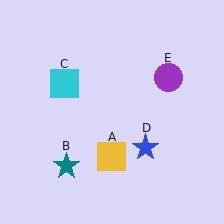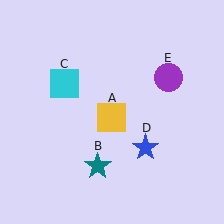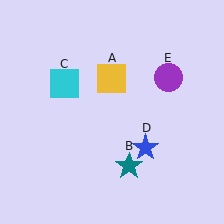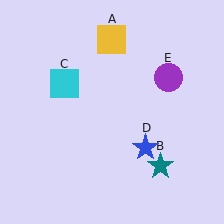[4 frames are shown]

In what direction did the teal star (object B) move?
The teal star (object B) moved right.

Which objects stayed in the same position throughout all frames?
Cyan square (object C) and blue star (object D) and purple circle (object E) remained stationary.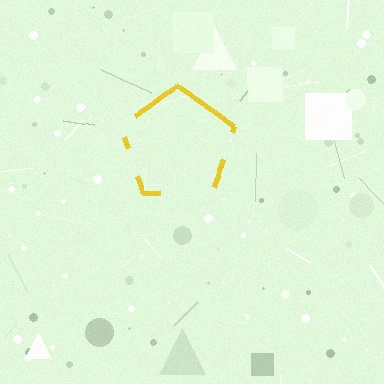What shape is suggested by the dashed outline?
The dashed outline suggests a pentagon.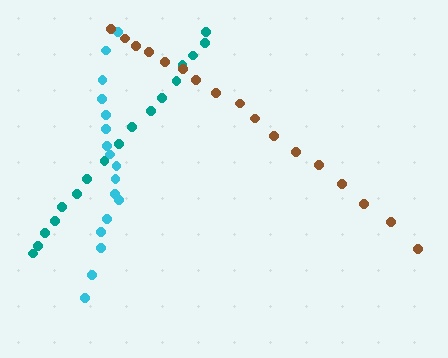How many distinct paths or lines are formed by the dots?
There are 3 distinct paths.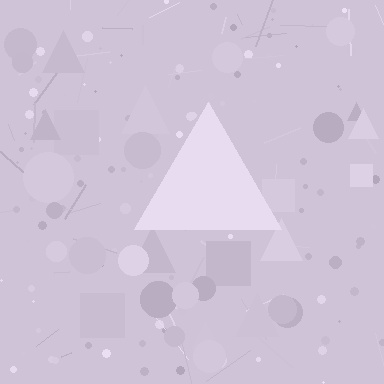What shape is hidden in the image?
A triangle is hidden in the image.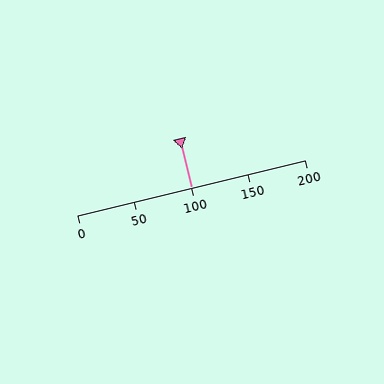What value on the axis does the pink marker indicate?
The marker indicates approximately 100.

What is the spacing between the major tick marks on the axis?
The major ticks are spaced 50 apart.